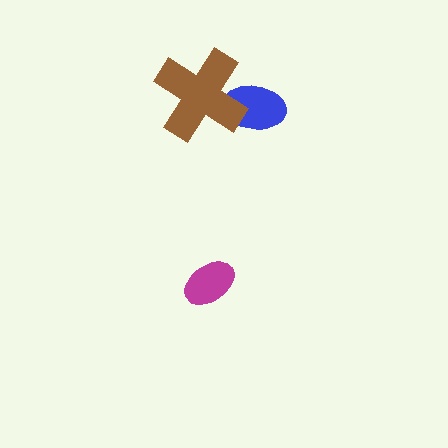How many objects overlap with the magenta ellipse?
0 objects overlap with the magenta ellipse.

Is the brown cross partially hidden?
No, no other shape covers it.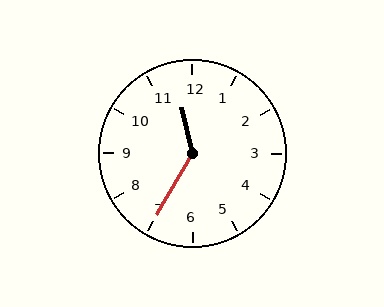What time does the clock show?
11:35.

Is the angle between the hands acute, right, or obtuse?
It is obtuse.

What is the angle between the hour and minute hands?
Approximately 138 degrees.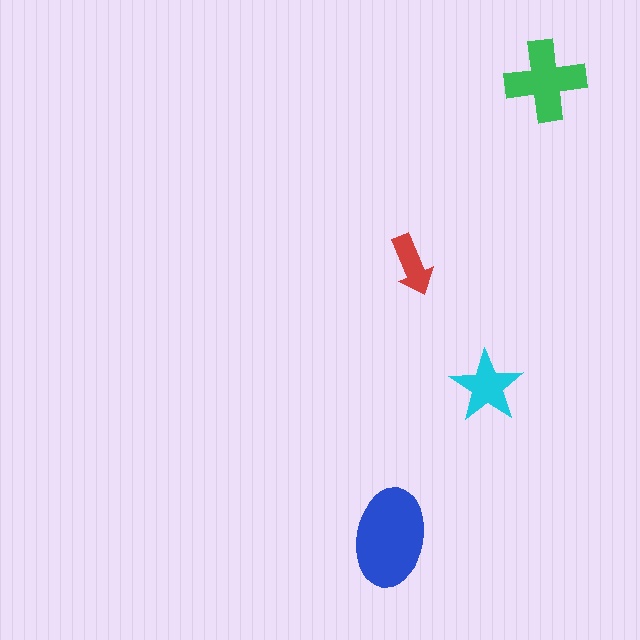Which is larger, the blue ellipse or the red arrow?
The blue ellipse.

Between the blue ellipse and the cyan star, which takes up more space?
The blue ellipse.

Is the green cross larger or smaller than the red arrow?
Larger.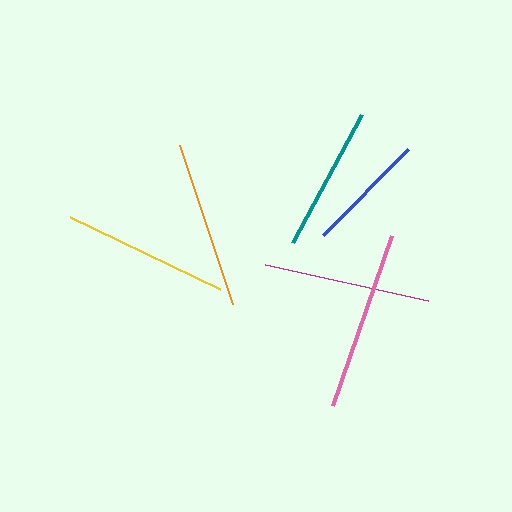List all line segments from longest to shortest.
From longest to shortest: pink, orange, magenta, yellow, teal, blue.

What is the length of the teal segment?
The teal segment is approximately 146 pixels long.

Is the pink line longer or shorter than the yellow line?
The pink line is longer than the yellow line.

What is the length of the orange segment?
The orange segment is approximately 168 pixels long.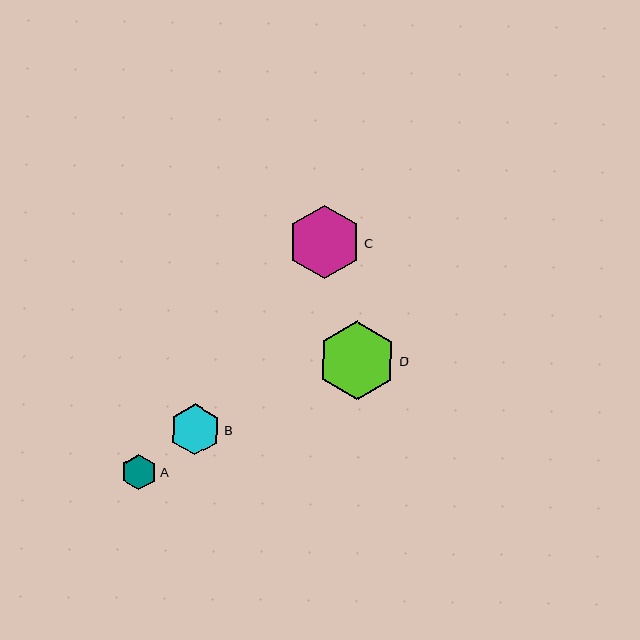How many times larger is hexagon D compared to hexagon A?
Hexagon D is approximately 2.2 times the size of hexagon A.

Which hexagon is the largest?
Hexagon D is the largest with a size of approximately 78 pixels.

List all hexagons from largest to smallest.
From largest to smallest: D, C, B, A.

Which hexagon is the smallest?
Hexagon A is the smallest with a size of approximately 36 pixels.